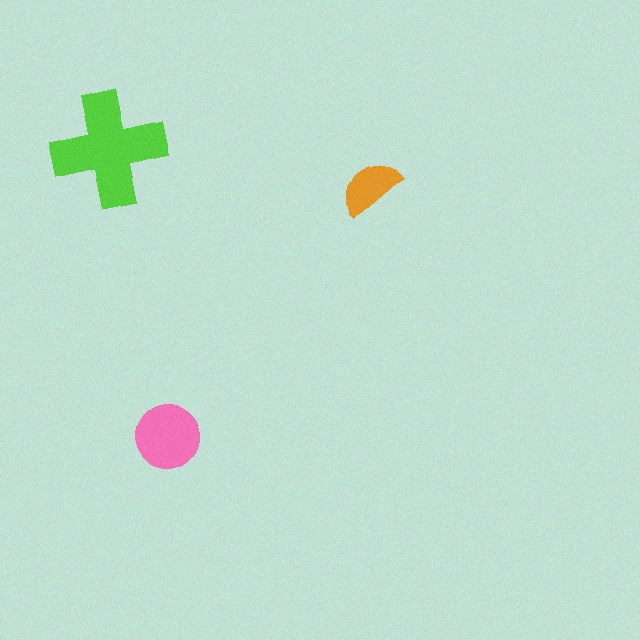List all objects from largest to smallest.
The lime cross, the pink circle, the orange semicircle.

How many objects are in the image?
There are 3 objects in the image.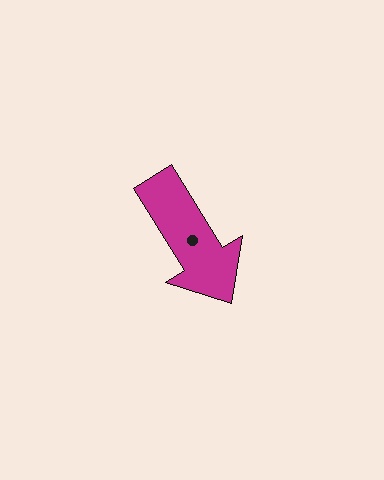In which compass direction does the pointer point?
Southeast.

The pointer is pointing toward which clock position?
Roughly 5 o'clock.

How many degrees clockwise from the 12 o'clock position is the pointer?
Approximately 148 degrees.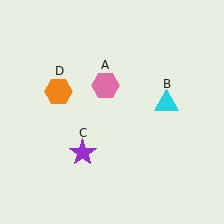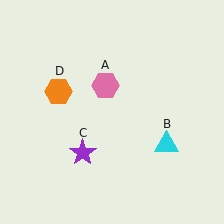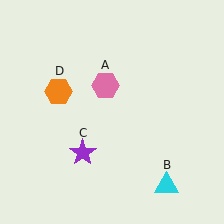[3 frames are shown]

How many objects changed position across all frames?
1 object changed position: cyan triangle (object B).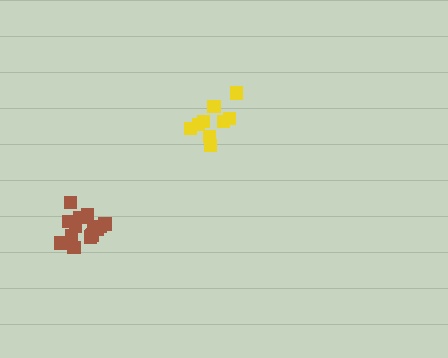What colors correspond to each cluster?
The clusters are colored: yellow, brown.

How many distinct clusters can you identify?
There are 2 distinct clusters.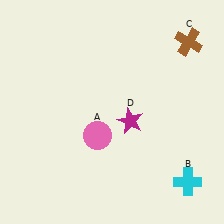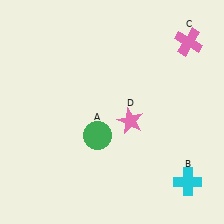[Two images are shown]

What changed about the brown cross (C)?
In Image 1, C is brown. In Image 2, it changed to pink.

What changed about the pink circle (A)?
In Image 1, A is pink. In Image 2, it changed to green.